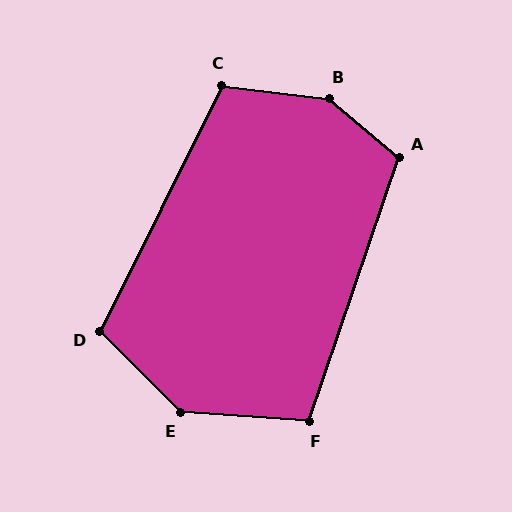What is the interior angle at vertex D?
Approximately 109 degrees (obtuse).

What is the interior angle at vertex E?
Approximately 139 degrees (obtuse).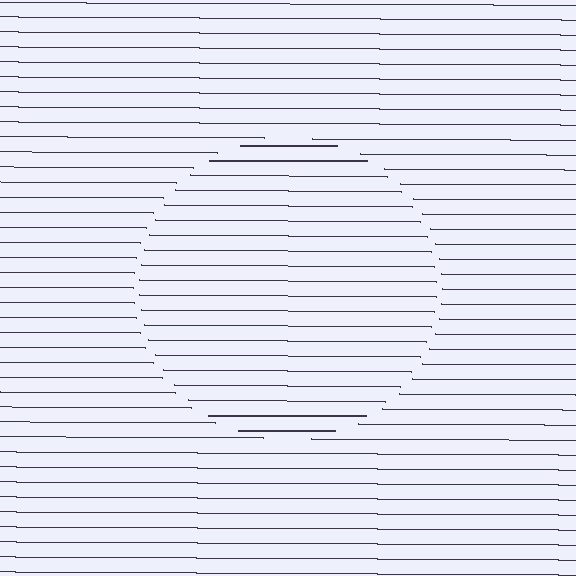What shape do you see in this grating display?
An illusory circle. The interior of the shape contains the same grating, shifted by half a period — the contour is defined by the phase discontinuity where line-ends from the inner and outer gratings abut.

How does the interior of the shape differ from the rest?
The interior of the shape contains the same grating, shifted by half a period — the contour is defined by the phase discontinuity where line-ends from the inner and outer gratings abut.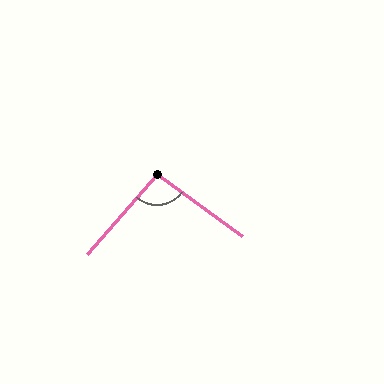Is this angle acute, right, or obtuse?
It is approximately a right angle.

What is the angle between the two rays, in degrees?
Approximately 95 degrees.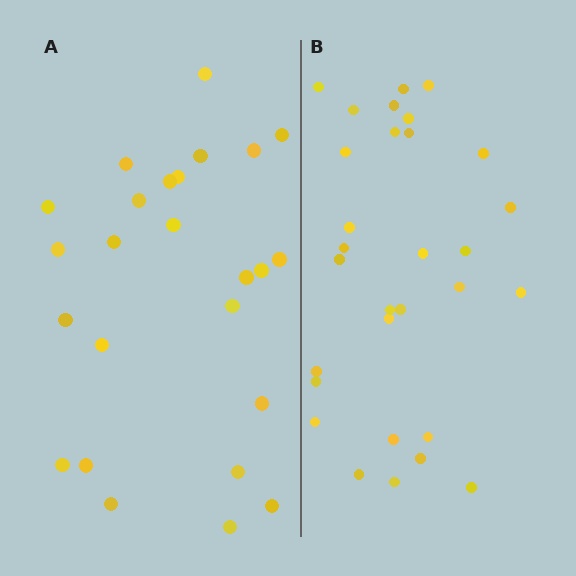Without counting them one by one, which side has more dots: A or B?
Region B (the right region) has more dots.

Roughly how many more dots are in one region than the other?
Region B has about 5 more dots than region A.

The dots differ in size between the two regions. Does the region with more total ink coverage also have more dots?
No. Region A has more total ink coverage because its dots are larger, but region B actually contains more individual dots. Total area can be misleading — the number of items is what matters here.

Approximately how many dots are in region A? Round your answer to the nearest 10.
About 20 dots. (The exact count is 25, which rounds to 20.)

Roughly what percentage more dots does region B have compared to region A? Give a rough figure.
About 20% more.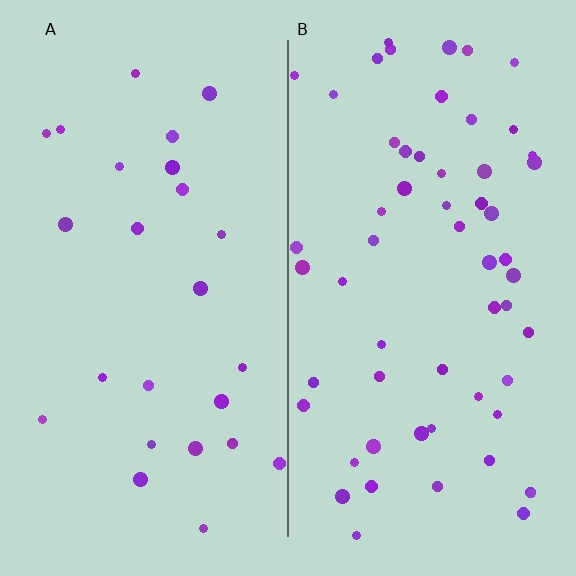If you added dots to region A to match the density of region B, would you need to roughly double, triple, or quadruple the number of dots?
Approximately double.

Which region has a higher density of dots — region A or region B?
B (the right).